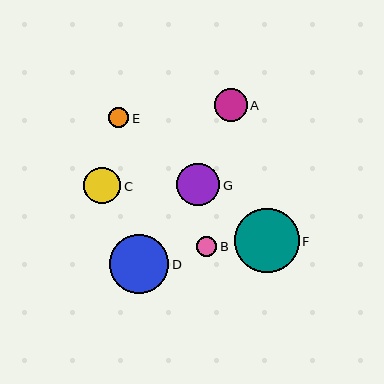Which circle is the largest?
Circle F is the largest with a size of approximately 64 pixels.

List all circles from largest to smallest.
From largest to smallest: F, D, G, C, A, B, E.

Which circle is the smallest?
Circle E is the smallest with a size of approximately 20 pixels.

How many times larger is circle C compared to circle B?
Circle C is approximately 1.8 times the size of circle B.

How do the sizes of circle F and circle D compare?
Circle F and circle D are approximately the same size.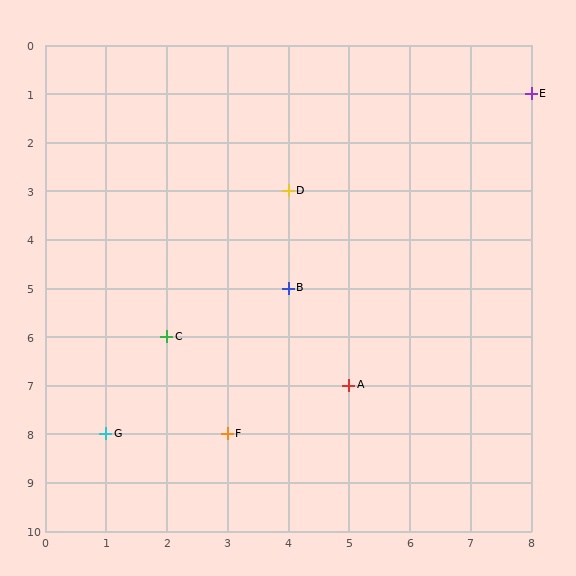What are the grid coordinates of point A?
Point A is at grid coordinates (5, 7).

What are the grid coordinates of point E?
Point E is at grid coordinates (8, 1).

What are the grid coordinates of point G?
Point G is at grid coordinates (1, 8).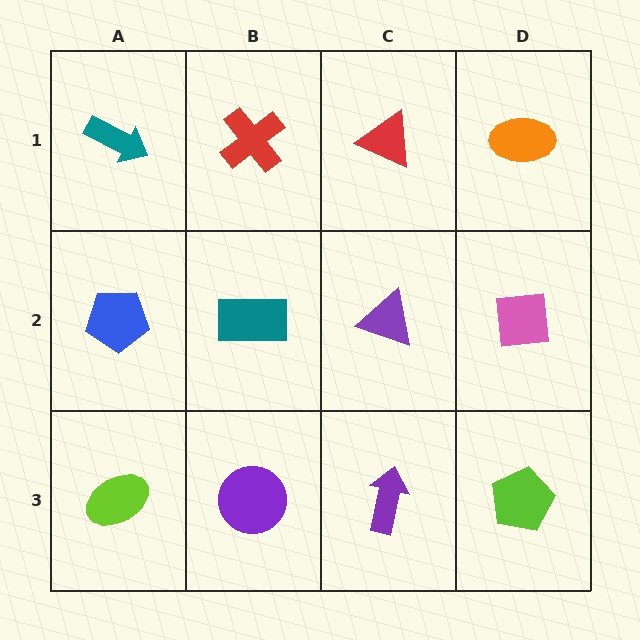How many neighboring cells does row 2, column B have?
4.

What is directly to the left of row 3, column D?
A purple arrow.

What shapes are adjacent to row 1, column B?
A teal rectangle (row 2, column B), a teal arrow (row 1, column A), a red triangle (row 1, column C).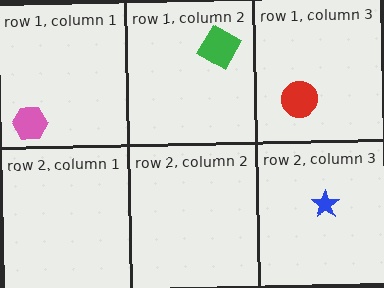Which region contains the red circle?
The row 1, column 3 region.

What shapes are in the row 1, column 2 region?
The green square.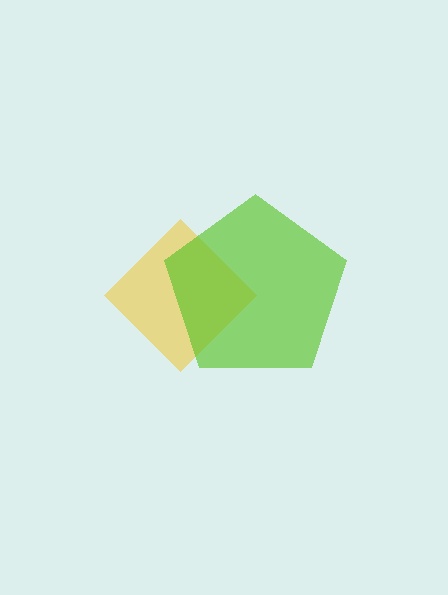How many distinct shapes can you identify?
There are 2 distinct shapes: a yellow diamond, a lime pentagon.